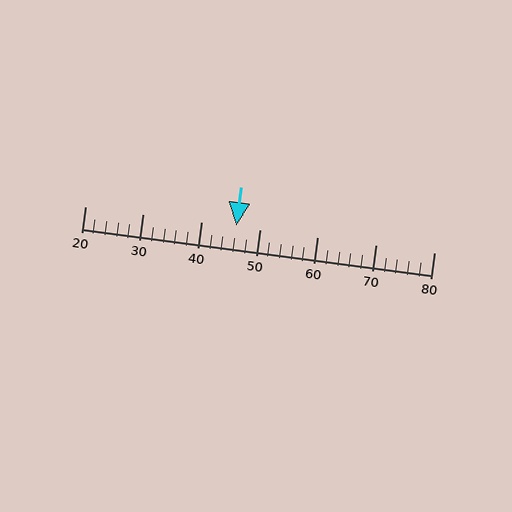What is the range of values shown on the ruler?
The ruler shows values from 20 to 80.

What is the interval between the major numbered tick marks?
The major tick marks are spaced 10 units apart.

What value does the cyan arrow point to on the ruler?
The cyan arrow points to approximately 46.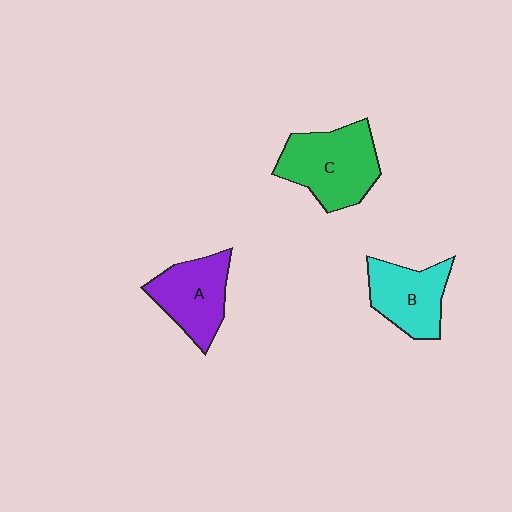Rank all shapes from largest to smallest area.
From largest to smallest: C (green), A (purple), B (cyan).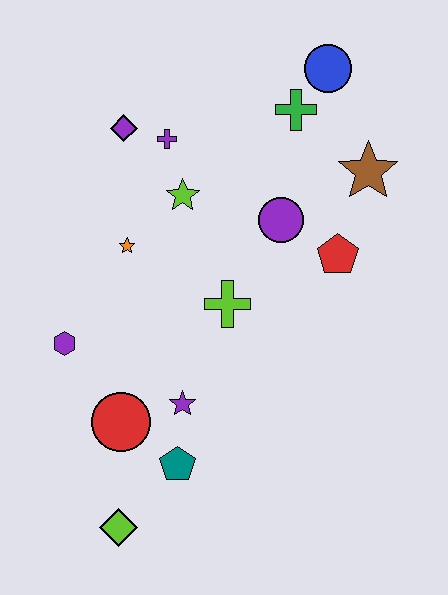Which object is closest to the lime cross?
The purple circle is closest to the lime cross.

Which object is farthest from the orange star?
The lime diamond is farthest from the orange star.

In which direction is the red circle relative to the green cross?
The red circle is below the green cross.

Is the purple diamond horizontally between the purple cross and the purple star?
No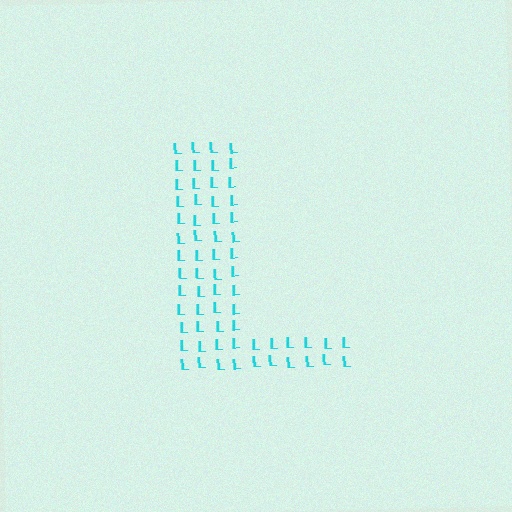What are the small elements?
The small elements are letter L's.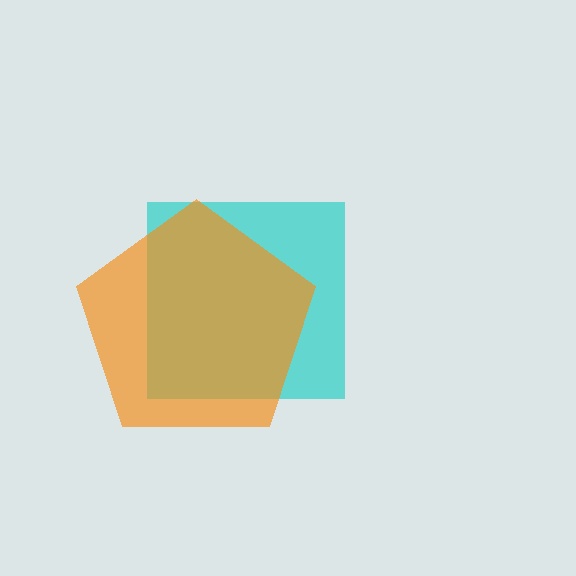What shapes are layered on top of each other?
The layered shapes are: a cyan square, an orange pentagon.